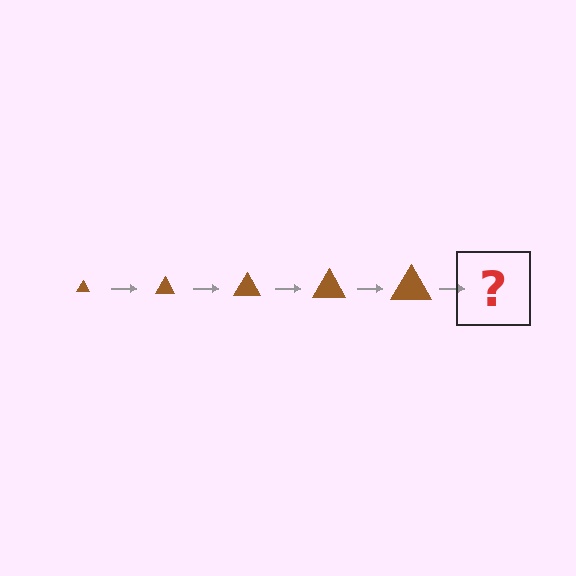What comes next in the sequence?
The next element should be a brown triangle, larger than the previous one.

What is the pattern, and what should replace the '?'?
The pattern is that the triangle gets progressively larger each step. The '?' should be a brown triangle, larger than the previous one.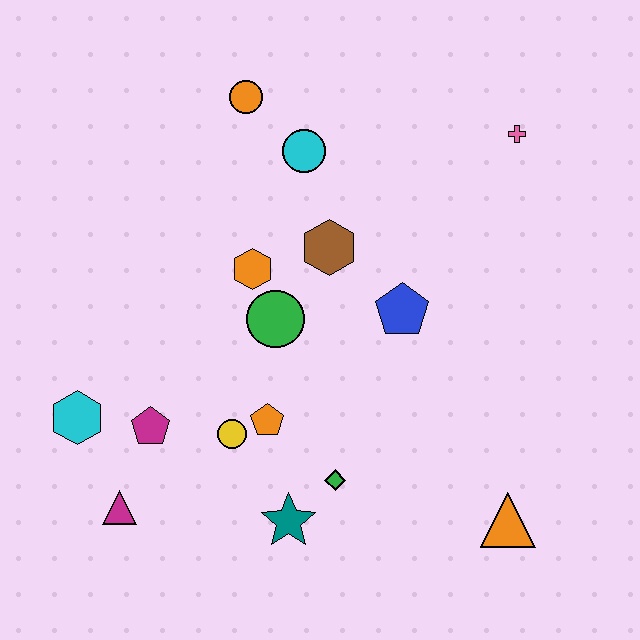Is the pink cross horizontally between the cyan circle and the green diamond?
No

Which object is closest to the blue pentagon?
The brown hexagon is closest to the blue pentagon.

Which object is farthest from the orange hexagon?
The orange triangle is farthest from the orange hexagon.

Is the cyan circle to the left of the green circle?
No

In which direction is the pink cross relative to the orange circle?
The pink cross is to the right of the orange circle.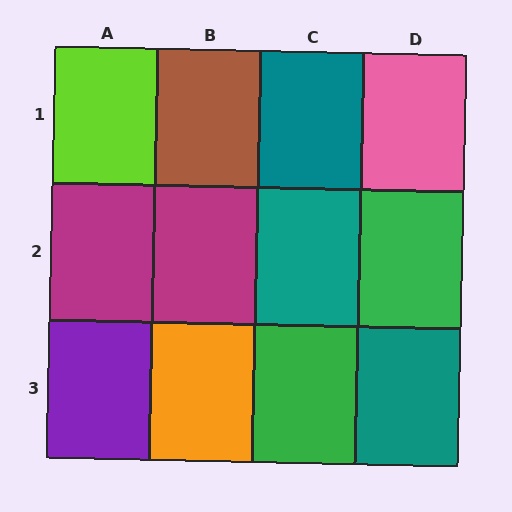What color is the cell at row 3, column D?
Teal.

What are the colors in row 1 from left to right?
Lime, brown, teal, pink.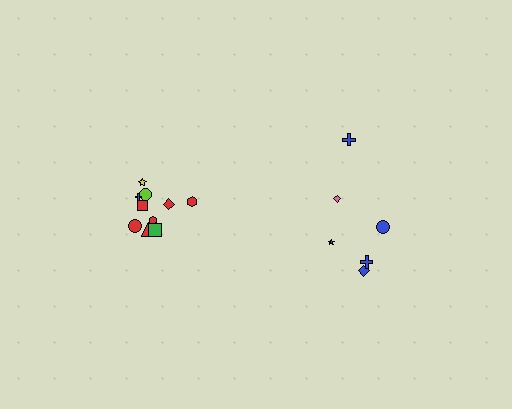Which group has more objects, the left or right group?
The left group.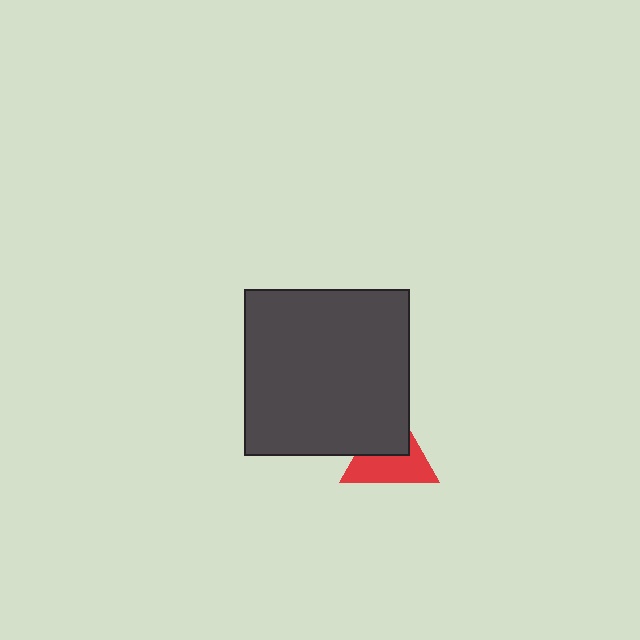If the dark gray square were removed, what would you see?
You would see the complete red triangle.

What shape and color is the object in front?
The object in front is a dark gray square.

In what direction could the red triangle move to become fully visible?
The red triangle could move toward the lower-right. That would shift it out from behind the dark gray square entirely.